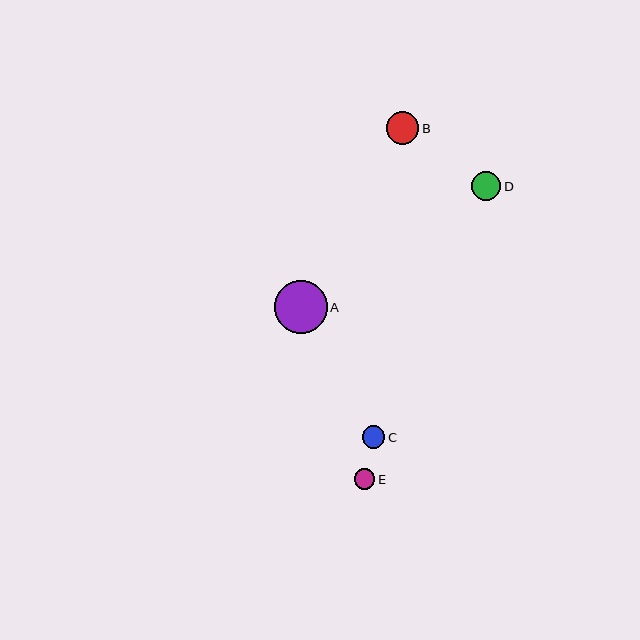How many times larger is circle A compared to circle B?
Circle A is approximately 1.6 times the size of circle B.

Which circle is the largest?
Circle A is the largest with a size of approximately 53 pixels.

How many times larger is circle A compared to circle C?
Circle A is approximately 2.3 times the size of circle C.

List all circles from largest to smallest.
From largest to smallest: A, B, D, C, E.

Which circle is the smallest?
Circle E is the smallest with a size of approximately 20 pixels.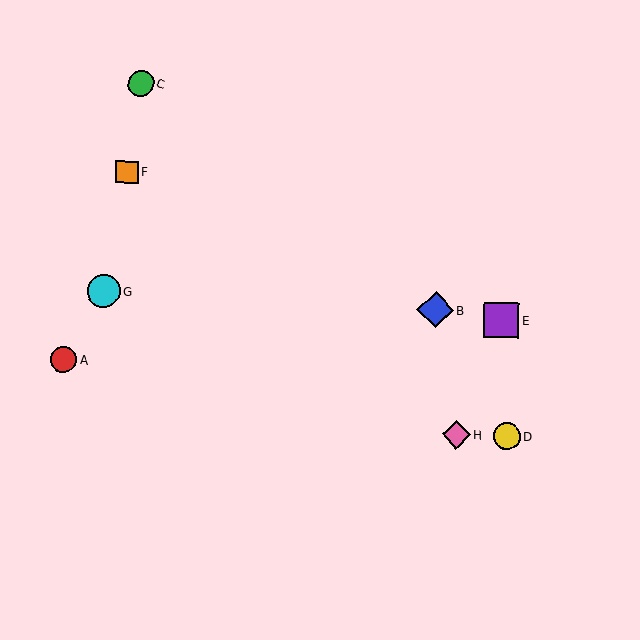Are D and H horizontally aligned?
Yes, both are at y≈436.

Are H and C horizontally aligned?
No, H is at y≈435 and C is at y≈84.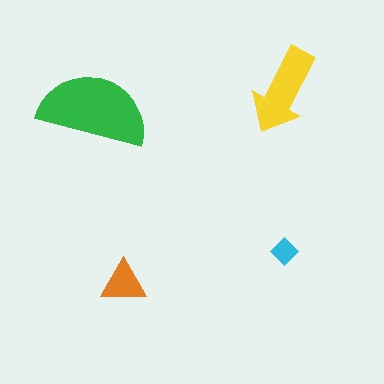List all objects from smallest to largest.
The cyan diamond, the orange triangle, the yellow arrow, the green semicircle.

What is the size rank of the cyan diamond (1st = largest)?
4th.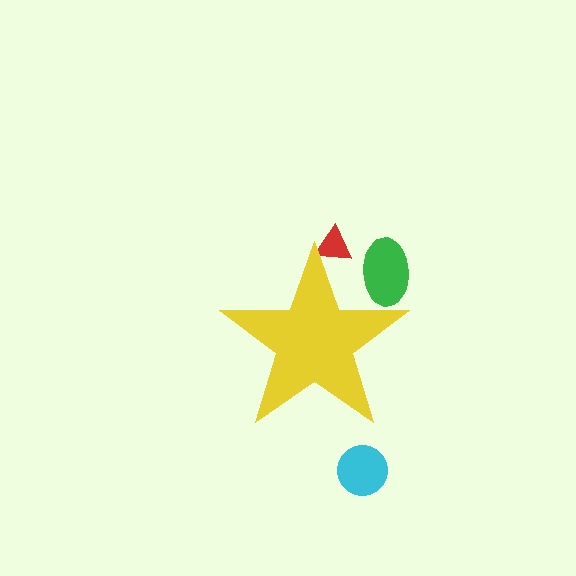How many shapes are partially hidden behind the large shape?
2 shapes are partially hidden.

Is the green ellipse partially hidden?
Yes, the green ellipse is partially hidden behind the yellow star.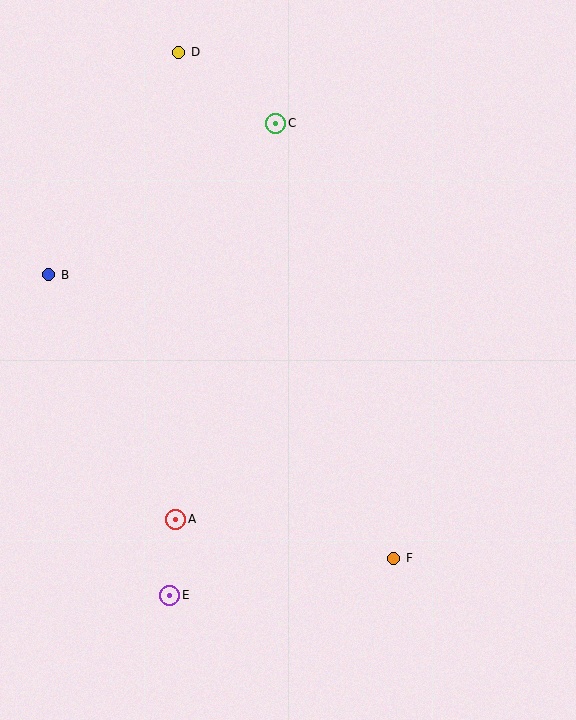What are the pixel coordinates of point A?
Point A is at (176, 519).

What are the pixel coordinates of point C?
Point C is at (276, 123).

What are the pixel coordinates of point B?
Point B is at (49, 275).